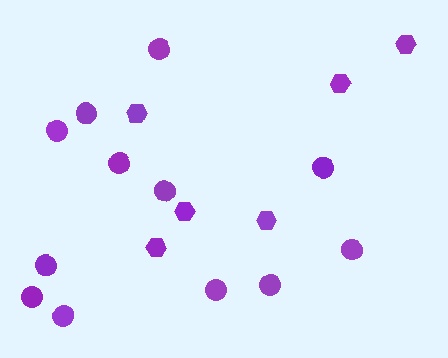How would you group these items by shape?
There are 2 groups: one group of circles (12) and one group of hexagons (6).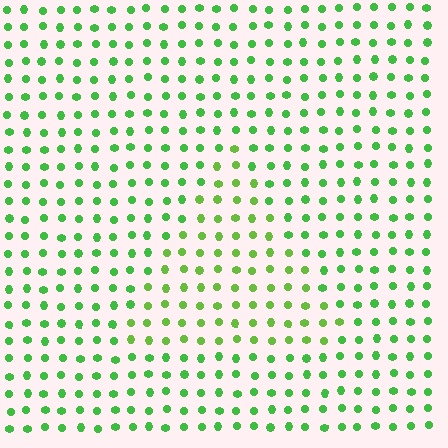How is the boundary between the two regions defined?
The boundary is defined purely by a slight shift in hue (about 21 degrees). Spacing, size, and orientation are identical on both sides.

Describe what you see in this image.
The image is filled with small green elements in a uniform arrangement. A triangle-shaped region is visible where the elements are tinted to a slightly different hue, forming a subtle color boundary.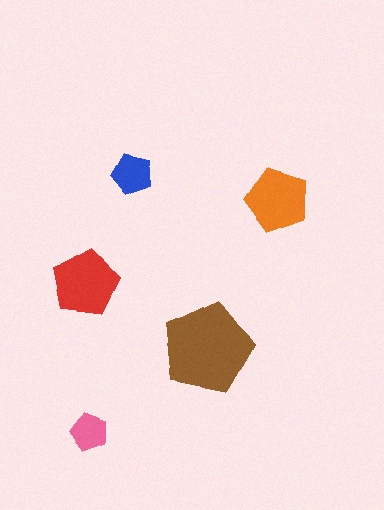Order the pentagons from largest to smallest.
the brown one, the red one, the orange one, the blue one, the pink one.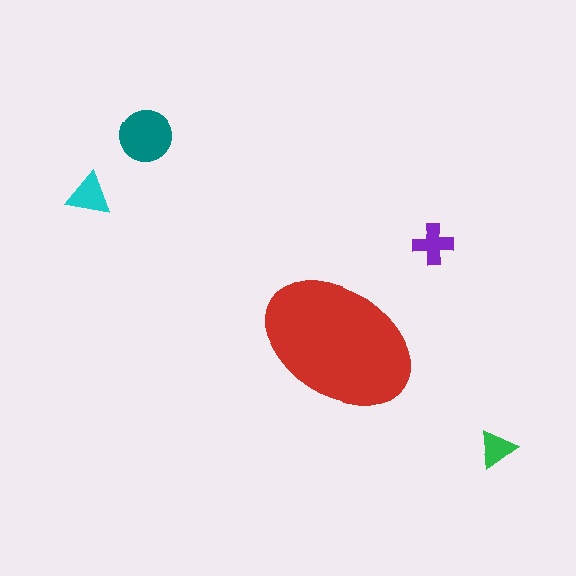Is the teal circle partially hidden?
No, the teal circle is fully visible.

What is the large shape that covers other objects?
A red ellipse.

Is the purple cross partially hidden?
No, the purple cross is fully visible.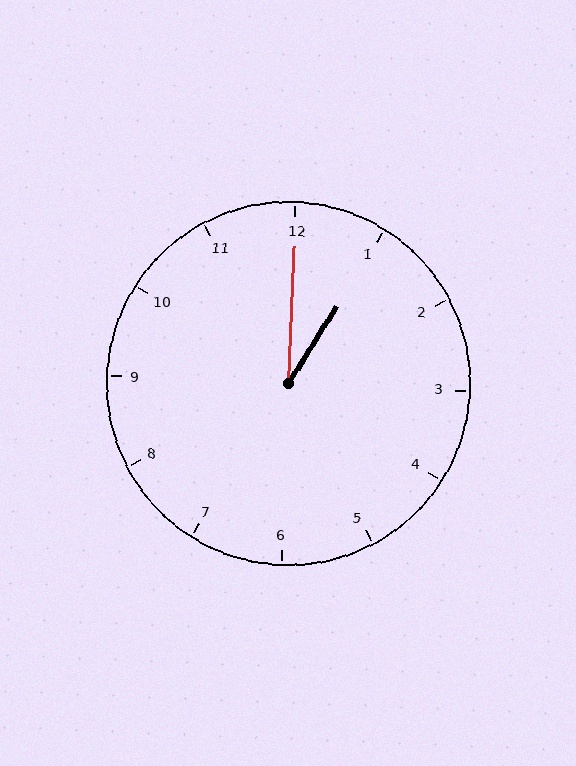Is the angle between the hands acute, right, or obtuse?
It is acute.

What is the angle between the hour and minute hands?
Approximately 30 degrees.